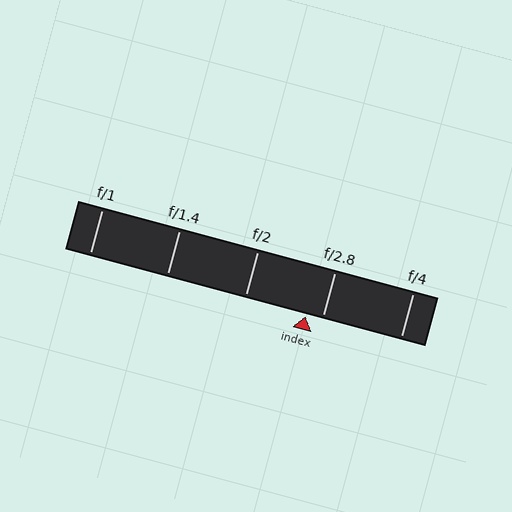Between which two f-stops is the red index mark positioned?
The index mark is between f/2 and f/2.8.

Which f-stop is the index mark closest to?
The index mark is closest to f/2.8.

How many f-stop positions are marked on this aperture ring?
There are 5 f-stop positions marked.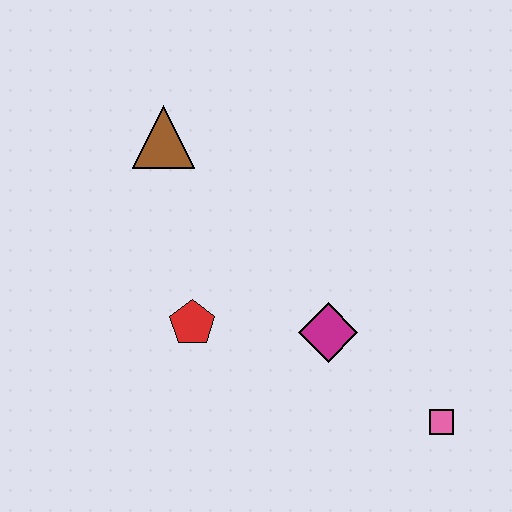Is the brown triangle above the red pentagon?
Yes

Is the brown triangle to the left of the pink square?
Yes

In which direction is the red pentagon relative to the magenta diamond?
The red pentagon is to the left of the magenta diamond.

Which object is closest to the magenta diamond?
The red pentagon is closest to the magenta diamond.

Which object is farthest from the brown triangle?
The pink square is farthest from the brown triangle.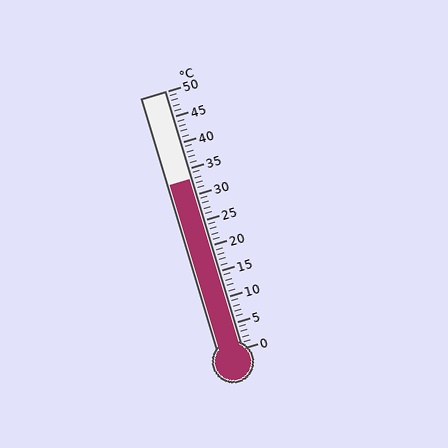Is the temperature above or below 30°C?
The temperature is above 30°C.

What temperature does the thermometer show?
The thermometer shows approximately 33°C.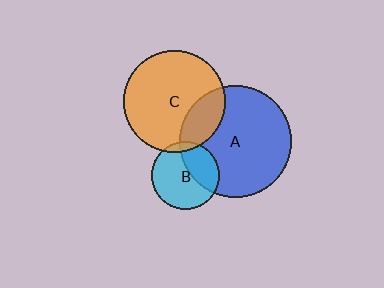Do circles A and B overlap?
Yes.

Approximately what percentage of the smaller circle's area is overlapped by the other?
Approximately 35%.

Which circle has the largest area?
Circle A (blue).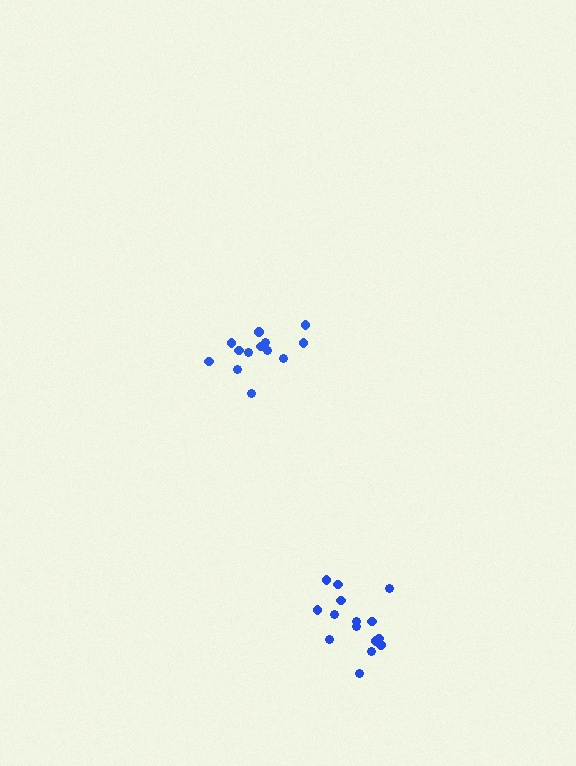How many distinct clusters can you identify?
There are 2 distinct clusters.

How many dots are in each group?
Group 1: 15 dots, Group 2: 13 dots (28 total).